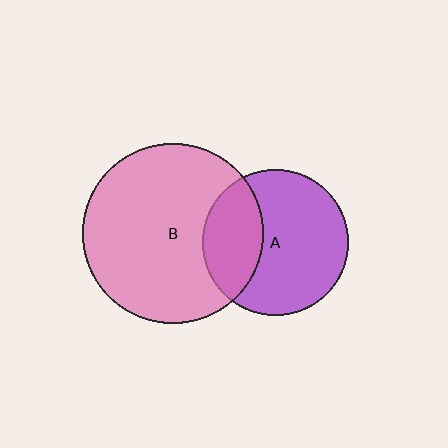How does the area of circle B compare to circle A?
Approximately 1.5 times.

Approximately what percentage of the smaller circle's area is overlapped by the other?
Approximately 30%.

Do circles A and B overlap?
Yes.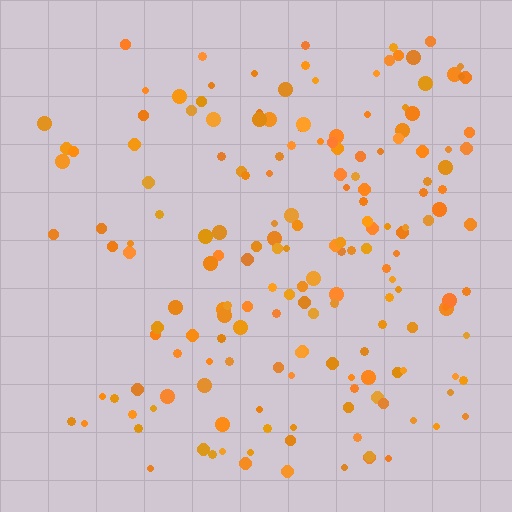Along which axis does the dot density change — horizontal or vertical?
Horizontal.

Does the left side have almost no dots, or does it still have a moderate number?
Still a moderate number, just noticeably fewer than the right.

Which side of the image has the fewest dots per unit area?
The left.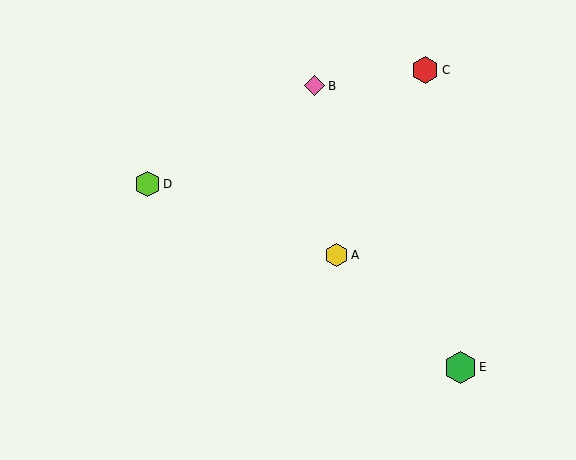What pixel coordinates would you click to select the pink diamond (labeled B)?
Click at (315, 86) to select the pink diamond B.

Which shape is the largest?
The green hexagon (labeled E) is the largest.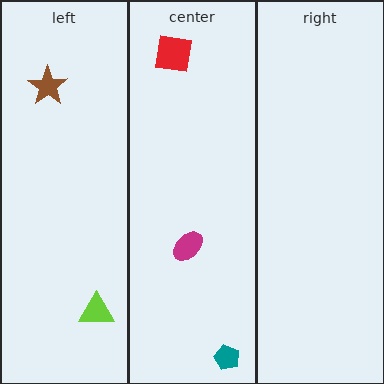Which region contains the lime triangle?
The left region.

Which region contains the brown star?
The left region.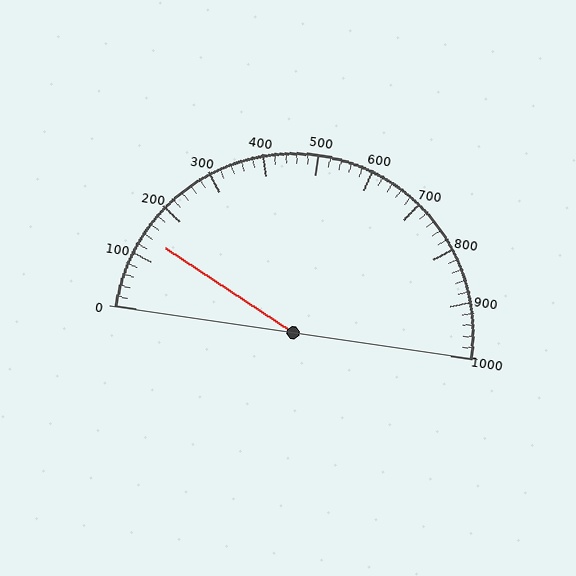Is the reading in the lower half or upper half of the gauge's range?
The reading is in the lower half of the range (0 to 1000).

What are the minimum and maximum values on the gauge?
The gauge ranges from 0 to 1000.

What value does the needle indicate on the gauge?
The needle indicates approximately 140.